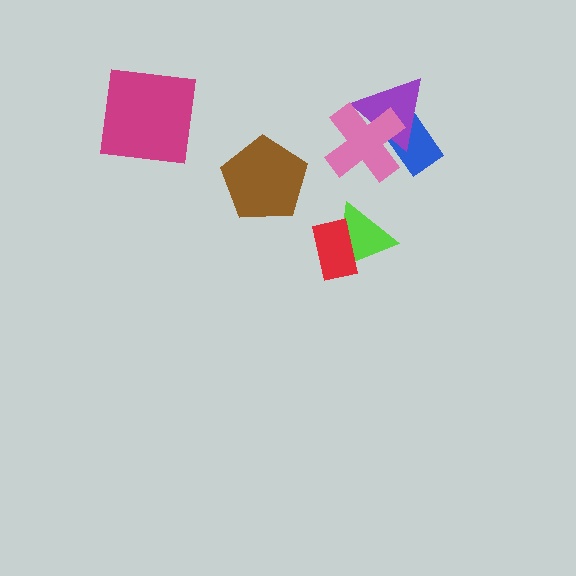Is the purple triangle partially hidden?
Yes, it is partially covered by another shape.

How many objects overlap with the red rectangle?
1 object overlaps with the red rectangle.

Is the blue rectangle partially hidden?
Yes, it is partially covered by another shape.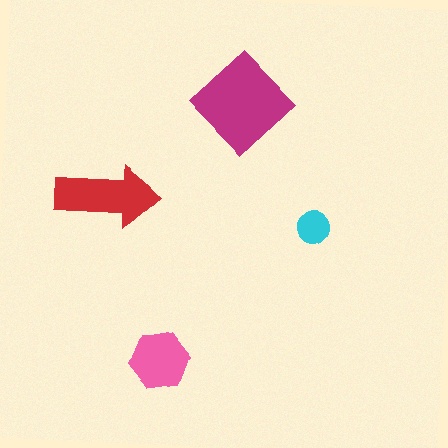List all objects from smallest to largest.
The cyan circle, the pink hexagon, the red arrow, the magenta diamond.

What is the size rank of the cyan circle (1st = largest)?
4th.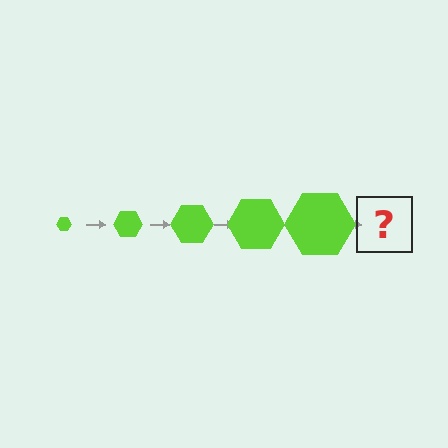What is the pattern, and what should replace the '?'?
The pattern is that the hexagon gets progressively larger each step. The '?' should be a lime hexagon, larger than the previous one.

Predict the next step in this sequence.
The next step is a lime hexagon, larger than the previous one.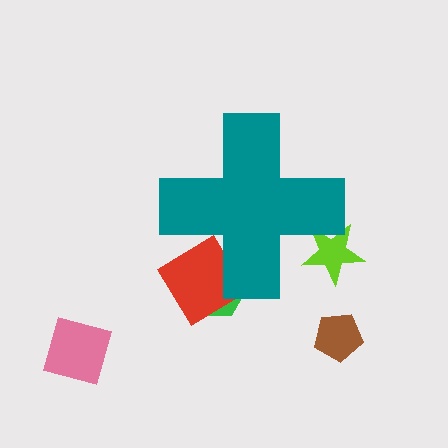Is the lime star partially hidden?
Yes, the lime star is partially hidden behind the teal cross.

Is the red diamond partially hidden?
Yes, the red diamond is partially hidden behind the teal cross.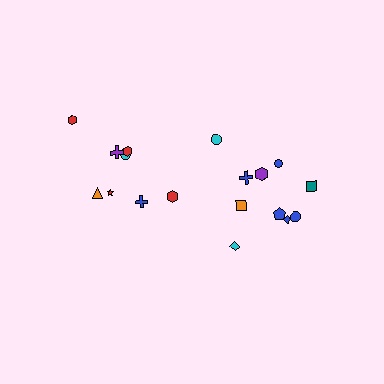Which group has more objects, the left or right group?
The right group.